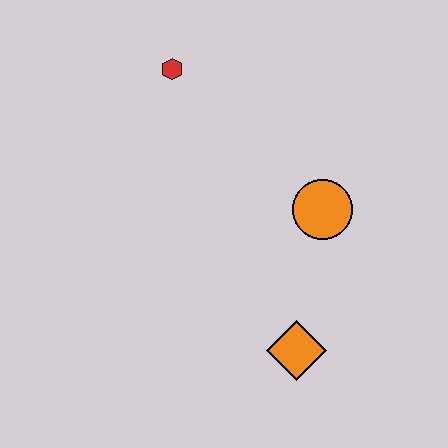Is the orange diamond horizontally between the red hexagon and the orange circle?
Yes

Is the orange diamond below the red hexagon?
Yes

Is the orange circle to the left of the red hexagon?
No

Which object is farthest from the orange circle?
The red hexagon is farthest from the orange circle.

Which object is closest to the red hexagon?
The orange circle is closest to the red hexagon.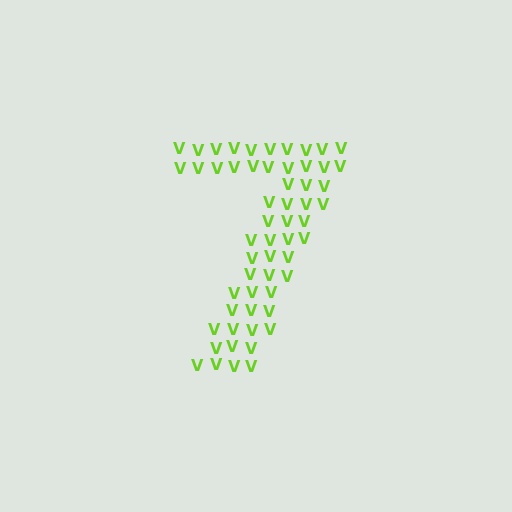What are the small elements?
The small elements are letter V's.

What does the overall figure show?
The overall figure shows the digit 7.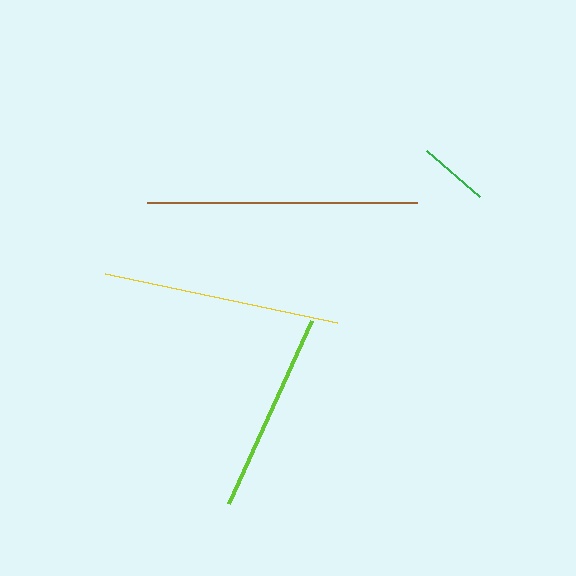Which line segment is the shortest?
The green line is the shortest at approximately 71 pixels.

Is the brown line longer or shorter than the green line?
The brown line is longer than the green line.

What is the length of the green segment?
The green segment is approximately 71 pixels long.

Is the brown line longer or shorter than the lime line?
The brown line is longer than the lime line.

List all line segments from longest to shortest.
From longest to shortest: brown, yellow, lime, green.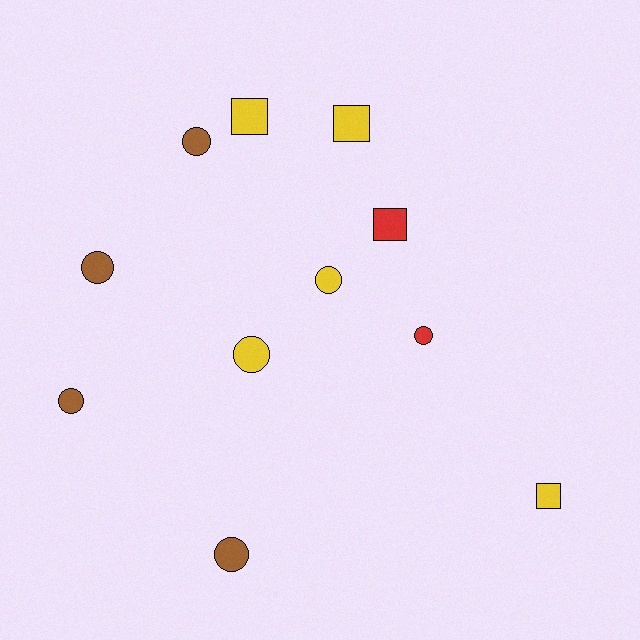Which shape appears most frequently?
Circle, with 7 objects.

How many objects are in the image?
There are 11 objects.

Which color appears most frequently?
Yellow, with 5 objects.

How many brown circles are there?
There are 4 brown circles.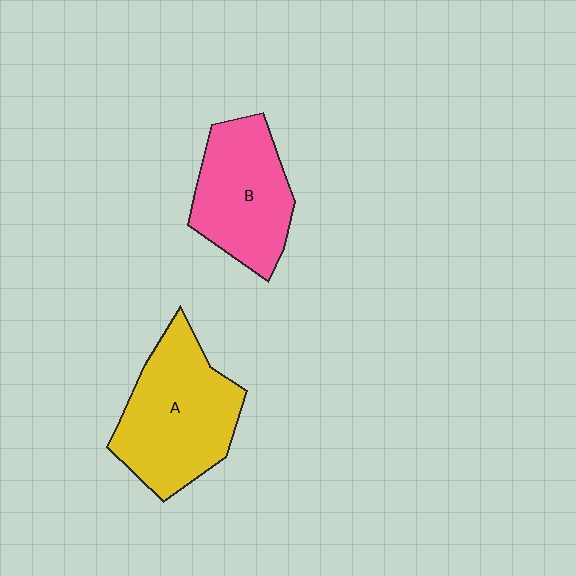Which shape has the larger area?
Shape A (yellow).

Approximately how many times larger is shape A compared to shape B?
Approximately 1.2 times.